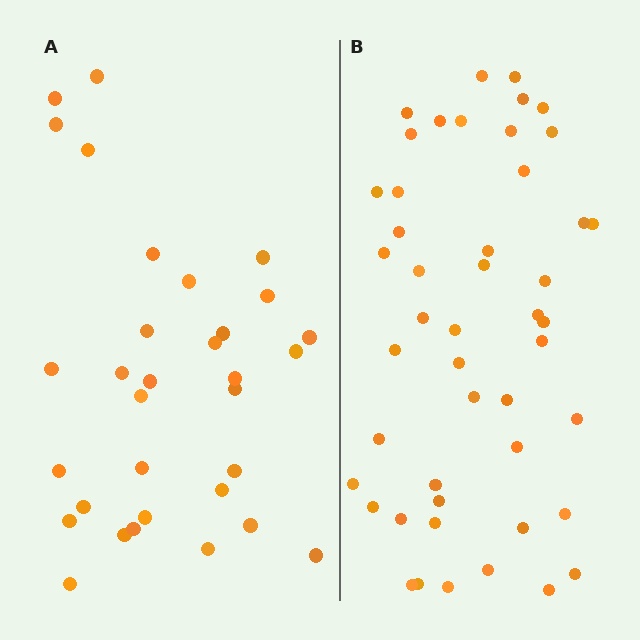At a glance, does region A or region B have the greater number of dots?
Region B (the right region) has more dots.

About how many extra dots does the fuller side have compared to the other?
Region B has approximately 15 more dots than region A.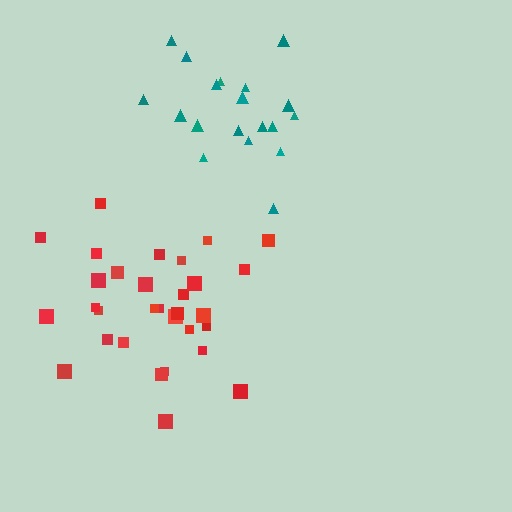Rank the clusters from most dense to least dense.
teal, red.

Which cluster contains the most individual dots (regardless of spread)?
Red (31).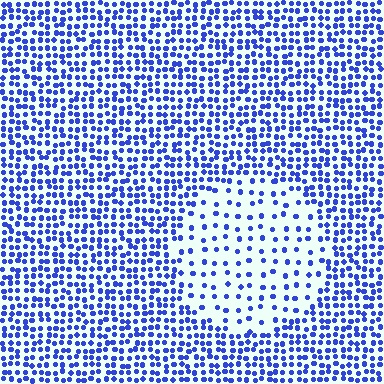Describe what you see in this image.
The image contains small blue elements arranged at two different densities. A circle-shaped region is visible where the elements are less densely packed than the surrounding area.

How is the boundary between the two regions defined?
The boundary is defined by a change in element density (approximately 2.5x ratio). All elements are the same color, size, and shape.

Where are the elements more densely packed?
The elements are more densely packed outside the circle boundary.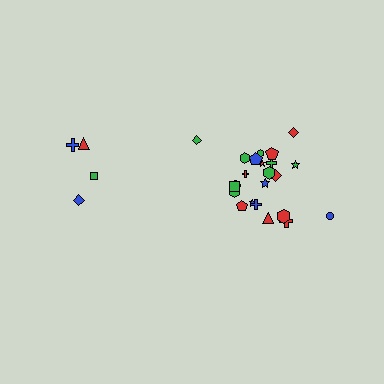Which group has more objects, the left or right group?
The right group.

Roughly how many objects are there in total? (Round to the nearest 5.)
Roughly 25 objects in total.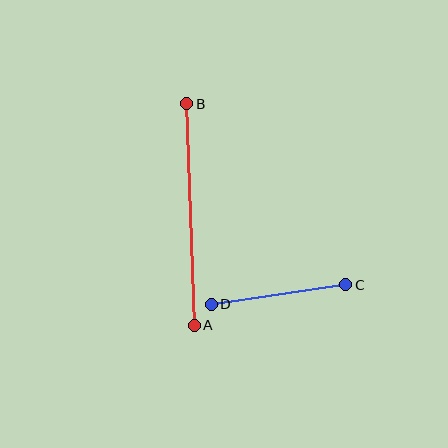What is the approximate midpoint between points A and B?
The midpoint is at approximately (191, 215) pixels.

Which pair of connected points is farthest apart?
Points A and B are farthest apart.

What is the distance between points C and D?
The distance is approximately 136 pixels.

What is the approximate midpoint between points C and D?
The midpoint is at approximately (279, 294) pixels.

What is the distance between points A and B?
The distance is approximately 222 pixels.